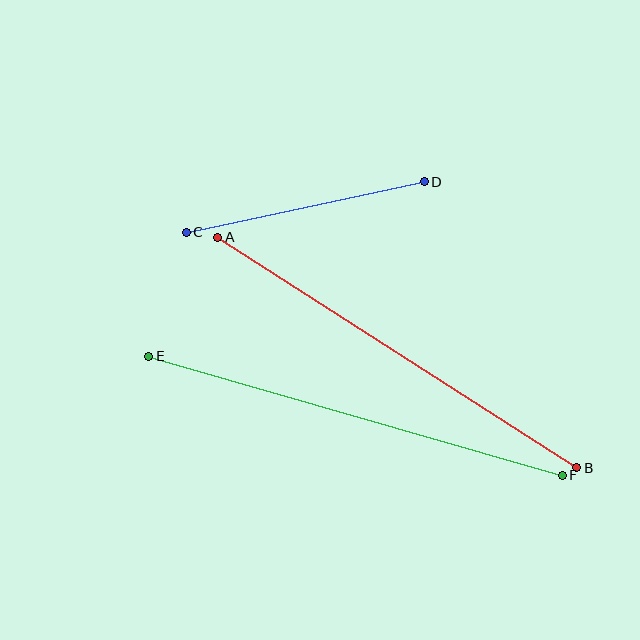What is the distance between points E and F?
The distance is approximately 430 pixels.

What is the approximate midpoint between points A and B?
The midpoint is at approximately (397, 352) pixels.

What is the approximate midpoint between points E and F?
The midpoint is at approximately (356, 416) pixels.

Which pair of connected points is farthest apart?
Points E and F are farthest apart.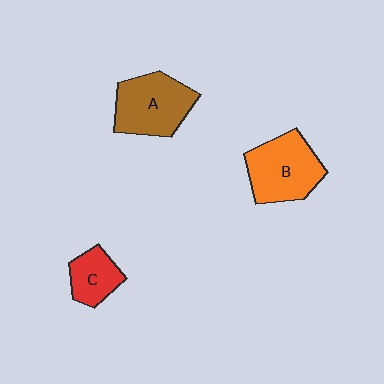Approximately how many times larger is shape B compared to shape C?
Approximately 1.8 times.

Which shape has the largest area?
Shape B (orange).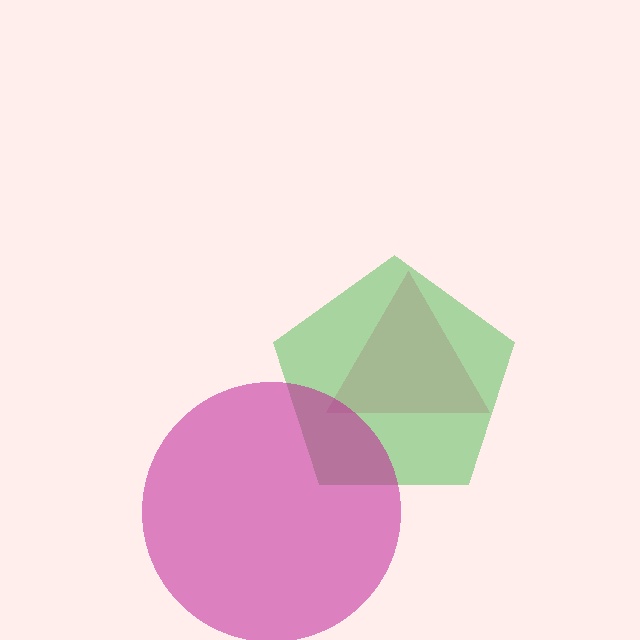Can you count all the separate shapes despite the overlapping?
Yes, there are 3 separate shapes.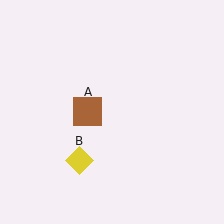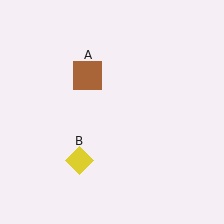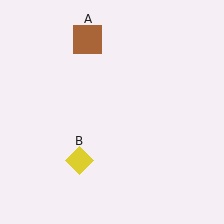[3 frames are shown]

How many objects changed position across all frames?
1 object changed position: brown square (object A).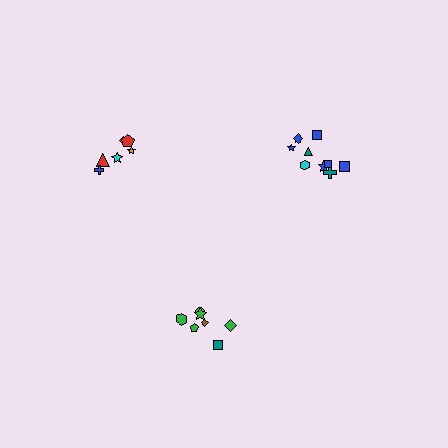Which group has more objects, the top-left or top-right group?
The top-right group.